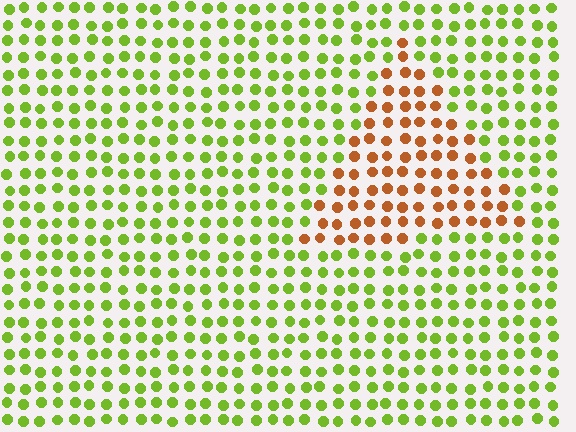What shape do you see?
I see a triangle.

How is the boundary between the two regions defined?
The boundary is defined purely by a slight shift in hue (about 67 degrees). Spacing, size, and orientation are identical on both sides.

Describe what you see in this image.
The image is filled with small lime elements in a uniform arrangement. A triangle-shaped region is visible where the elements are tinted to a slightly different hue, forming a subtle color boundary.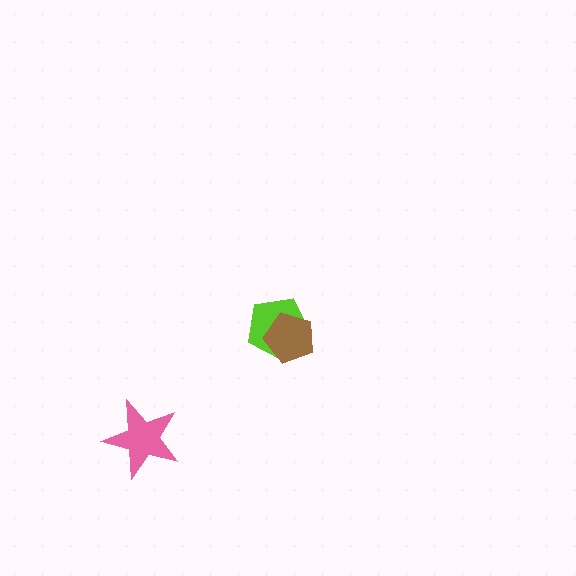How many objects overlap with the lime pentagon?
1 object overlaps with the lime pentagon.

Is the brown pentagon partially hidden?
No, no other shape covers it.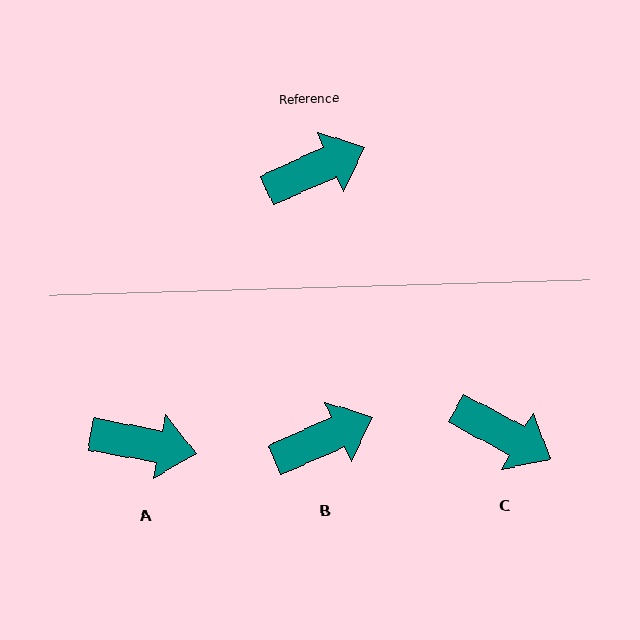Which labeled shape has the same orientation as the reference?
B.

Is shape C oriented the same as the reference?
No, it is off by about 52 degrees.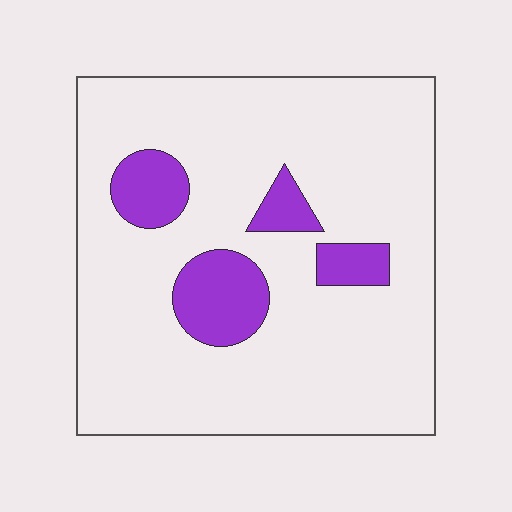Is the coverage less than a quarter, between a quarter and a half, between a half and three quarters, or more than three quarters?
Less than a quarter.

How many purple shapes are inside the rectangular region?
4.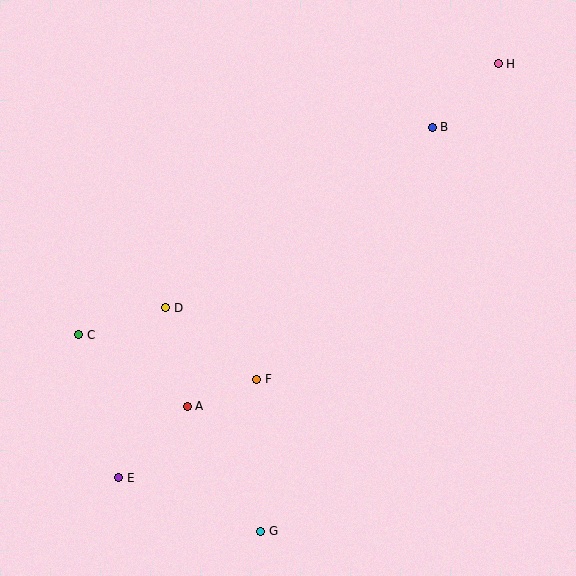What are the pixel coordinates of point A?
Point A is at (187, 406).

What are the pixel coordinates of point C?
Point C is at (79, 335).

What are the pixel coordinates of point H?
Point H is at (498, 64).